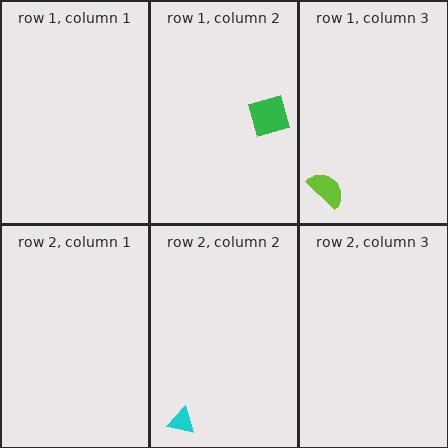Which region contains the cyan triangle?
The row 2, column 2 region.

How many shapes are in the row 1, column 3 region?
1.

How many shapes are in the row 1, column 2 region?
1.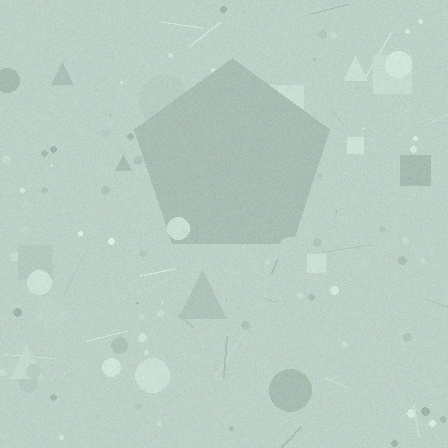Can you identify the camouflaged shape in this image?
The camouflaged shape is a pentagon.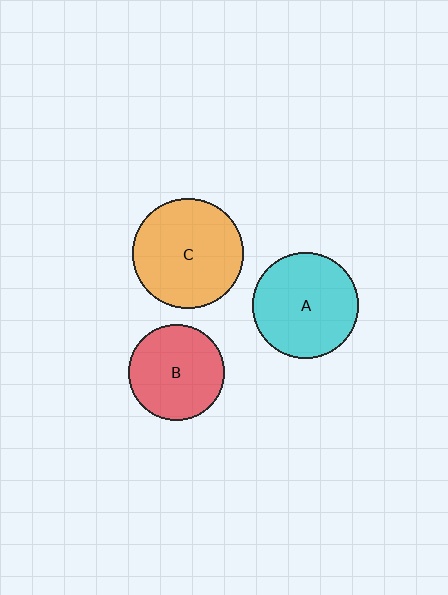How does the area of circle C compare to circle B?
Approximately 1.3 times.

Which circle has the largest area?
Circle C (orange).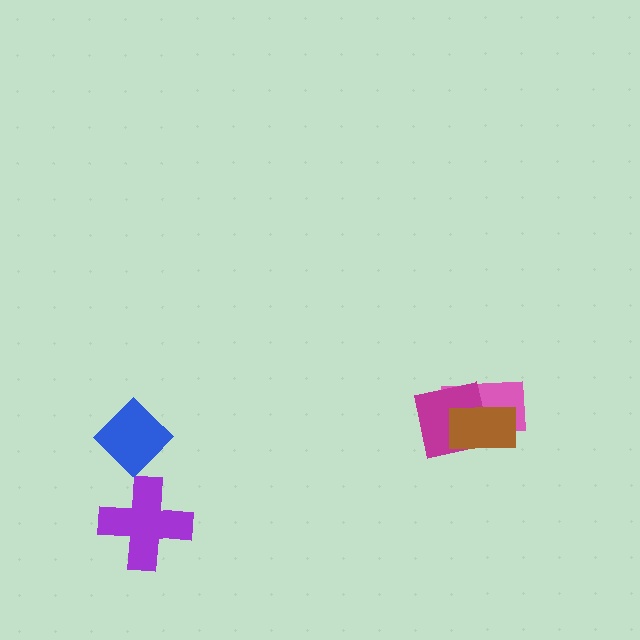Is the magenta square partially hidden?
Yes, it is partially covered by another shape.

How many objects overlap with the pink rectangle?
2 objects overlap with the pink rectangle.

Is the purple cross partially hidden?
No, no other shape covers it.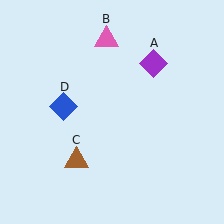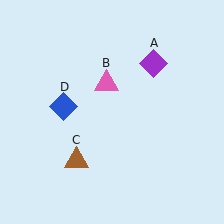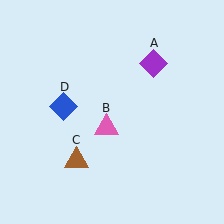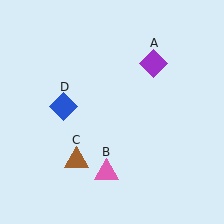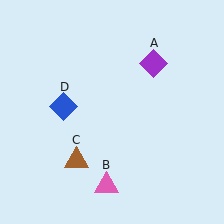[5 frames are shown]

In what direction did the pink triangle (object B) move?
The pink triangle (object B) moved down.